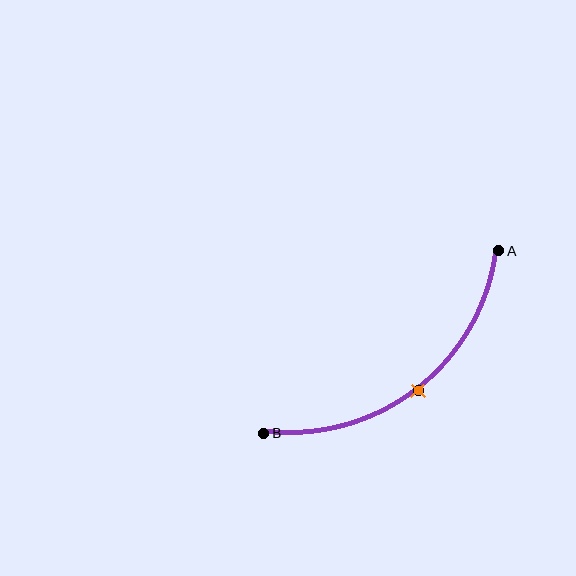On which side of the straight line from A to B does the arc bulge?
The arc bulges below and to the right of the straight line connecting A and B.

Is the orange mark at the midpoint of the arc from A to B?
Yes. The orange mark lies on the arc at equal arc-length from both A and B — it is the arc midpoint.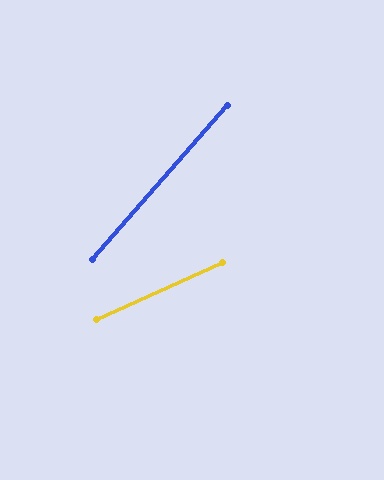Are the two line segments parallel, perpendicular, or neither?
Neither parallel nor perpendicular — they differ by about 24°.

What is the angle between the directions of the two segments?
Approximately 24 degrees.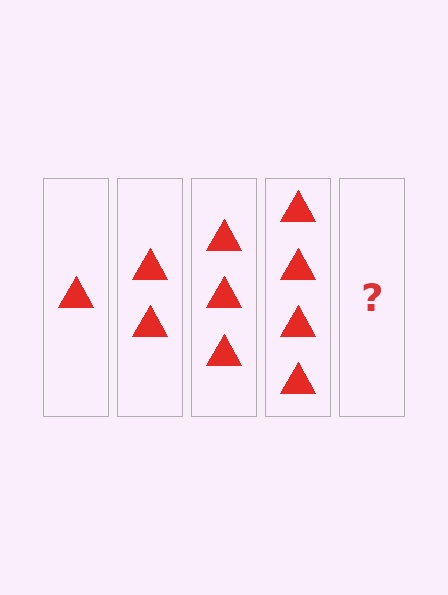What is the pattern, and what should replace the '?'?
The pattern is that each step adds one more triangle. The '?' should be 5 triangles.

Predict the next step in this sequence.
The next step is 5 triangles.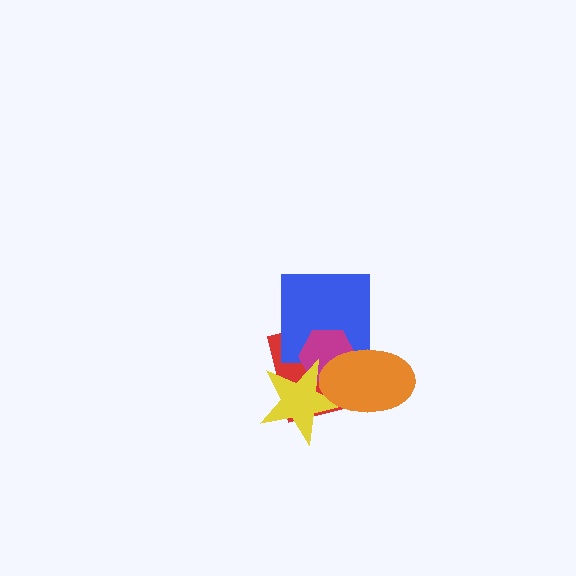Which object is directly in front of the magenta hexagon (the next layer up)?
The yellow star is directly in front of the magenta hexagon.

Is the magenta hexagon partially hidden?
Yes, it is partially covered by another shape.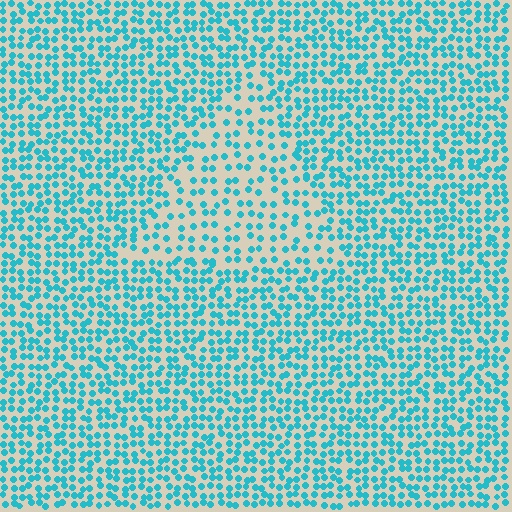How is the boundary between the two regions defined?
The boundary is defined by a change in element density (approximately 1.8x ratio). All elements are the same color, size, and shape.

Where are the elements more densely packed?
The elements are more densely packed outside the triangle boundary.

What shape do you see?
I see a triangle.